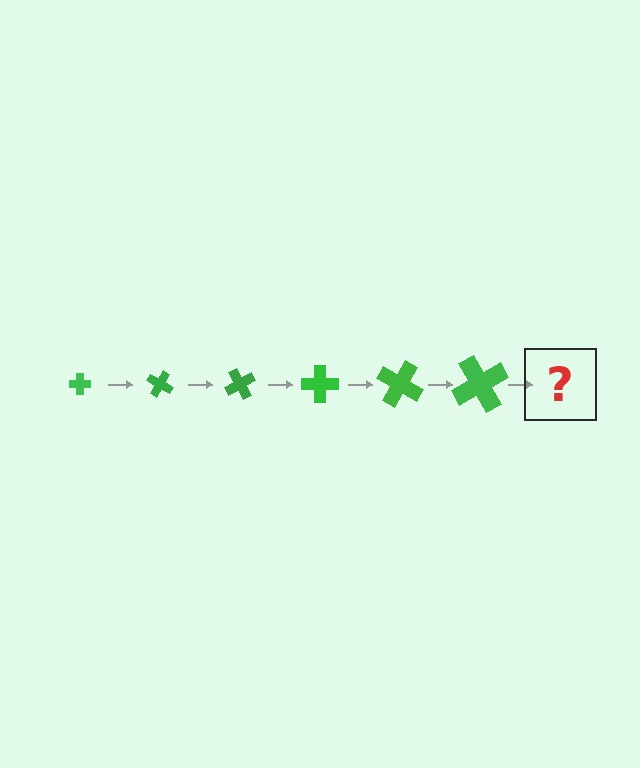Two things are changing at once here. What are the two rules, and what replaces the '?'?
The two rules are that the cross grows larger each step and it rotates 30 degrees each step. The '?' should be a cross, larger than the previous one and rotated 180 degrees from the start.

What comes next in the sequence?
The next element should be a cross, larger than the previous one and rotated 180 degrees from the start.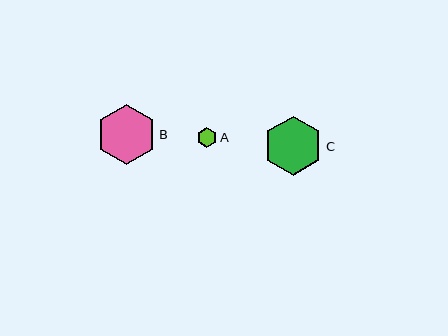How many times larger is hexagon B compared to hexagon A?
Hexagon B is approximately 3.0 times the size of hexagon A.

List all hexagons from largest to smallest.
From largest to smallest: B, C, A.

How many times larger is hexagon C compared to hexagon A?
Hexagon C is approximately 3.0 times the size of hexagon A.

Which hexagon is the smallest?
Hexagon A is the smallest with a size of approximately 20 pixels.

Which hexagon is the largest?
Hexagon B is the largest with a size of approximately 60 pixels.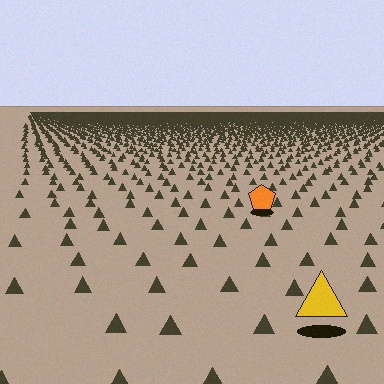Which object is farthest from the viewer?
The orange pentagon is farthest from the viewer. It appears smaller and the ground texture around it is denser.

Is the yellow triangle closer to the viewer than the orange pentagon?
Yes. The yellow triangle is closer — you can tell from the texture gradient: the ground texture is coarser near it.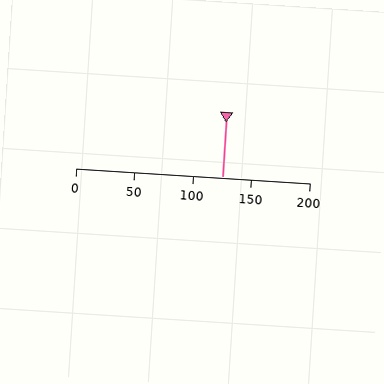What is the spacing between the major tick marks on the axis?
The major ticks are spaced 50 apart.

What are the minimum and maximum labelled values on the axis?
The axis runs from 0 to 200.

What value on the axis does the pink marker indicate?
The marker indicates approximately 125.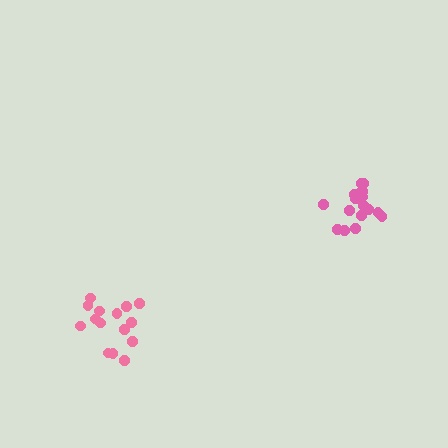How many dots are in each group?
Group 1: 17 dots, Group 2: 15 dots (32 total).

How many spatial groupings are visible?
There are 2 spatial groupings.